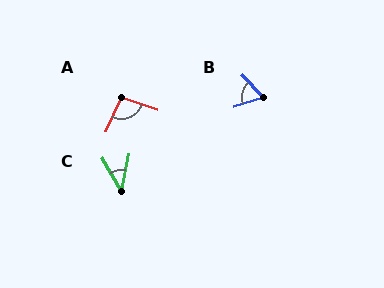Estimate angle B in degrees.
Approximately 63 degrees.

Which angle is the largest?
A, at approximately 95 degrees.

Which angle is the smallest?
C, at approximately 41 degrees.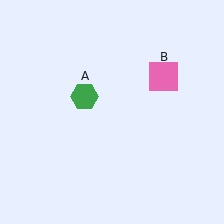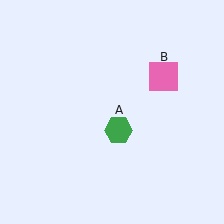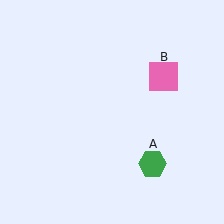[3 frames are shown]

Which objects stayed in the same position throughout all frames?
Pink square (object B) remained stationary.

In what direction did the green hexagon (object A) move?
The green hexagon (object A) moved down and to the right.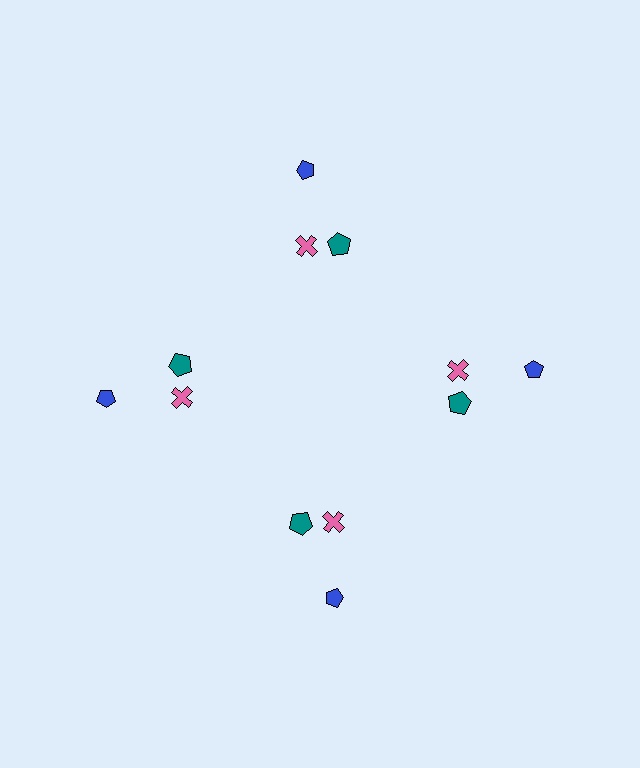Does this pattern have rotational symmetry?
Yes, this pattern has 4-fold rotational symmetry. It looks the same after rotating 90 degrees around the center.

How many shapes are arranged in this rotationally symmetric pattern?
There are 12 shapes, arranged in 4 groups of 3.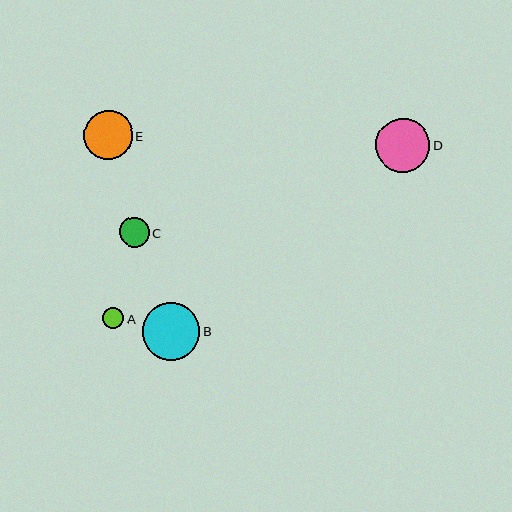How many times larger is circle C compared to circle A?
Circle C is approximately 1.4 times the size of circle A.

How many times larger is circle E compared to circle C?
Circle E is approximately 1.7 times the size of circle C.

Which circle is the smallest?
Circle A is the smallest with a size of approximately 21 pixels.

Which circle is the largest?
Circle B is the largest with a size of approximately 57 pixels.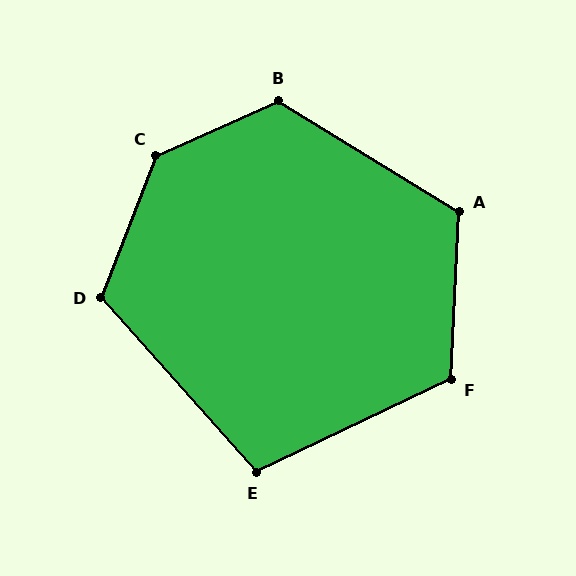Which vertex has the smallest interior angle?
E, at approximately 106 degrees.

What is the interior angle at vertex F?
Approximately 118 degrees (obtuse).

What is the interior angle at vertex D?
Approximately 117 degrees (obtuse).